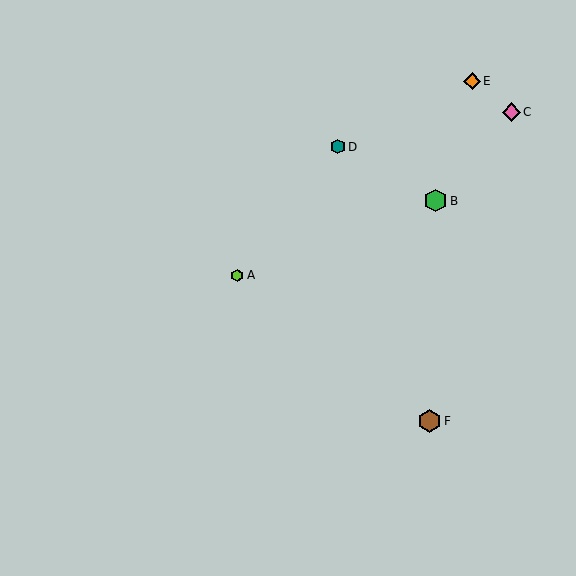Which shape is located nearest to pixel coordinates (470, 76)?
The orange diamond (labeled E) at (472, 81) is nearest to that location.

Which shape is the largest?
The green hexagon (labeled B) is the largest.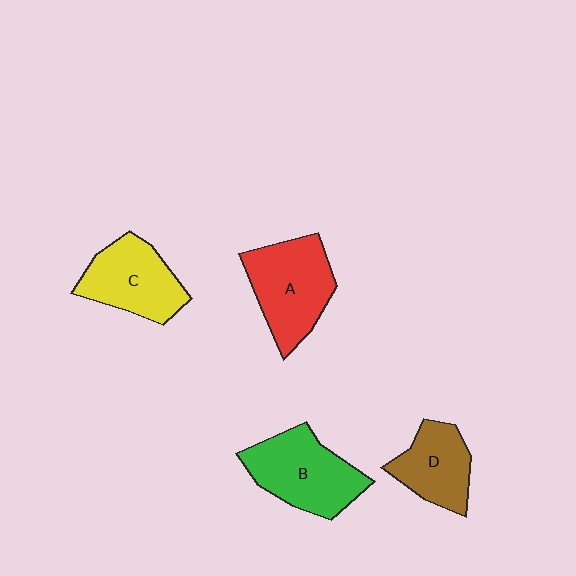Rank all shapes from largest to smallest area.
From largest to smallest: A (red), B (green), C (yellow), D (brown).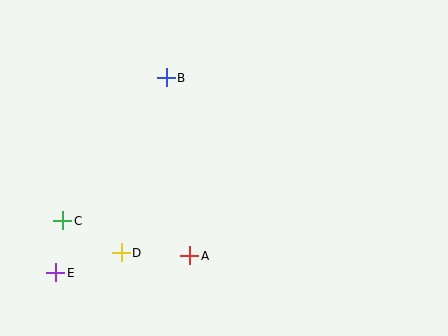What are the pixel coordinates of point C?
Point C is at (63, 221).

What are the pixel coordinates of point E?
Point E is at (56, 273).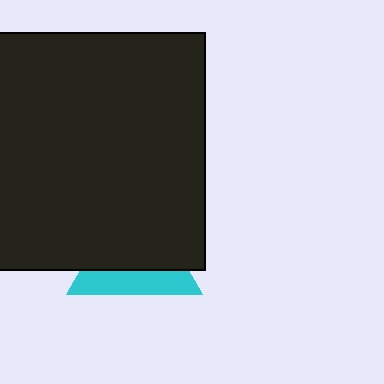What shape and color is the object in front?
The object in front is a black square.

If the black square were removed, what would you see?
You would see the complete cyan triangle.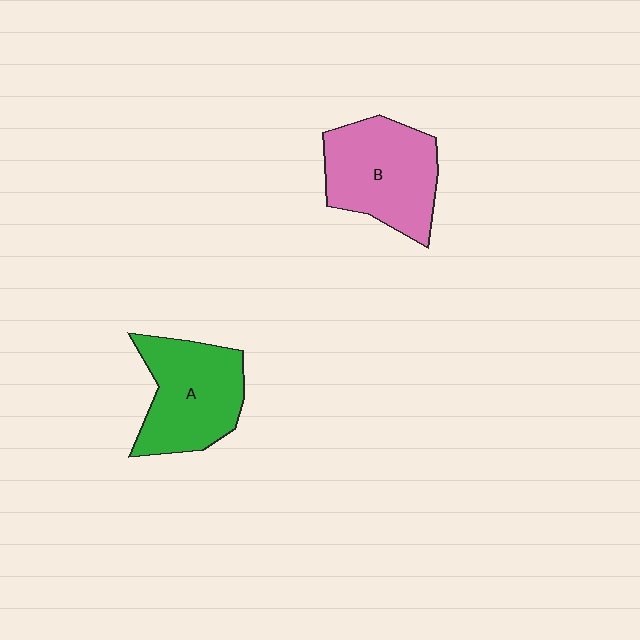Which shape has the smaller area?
Shape A (green).